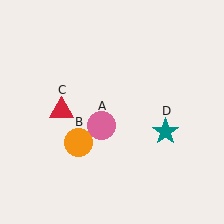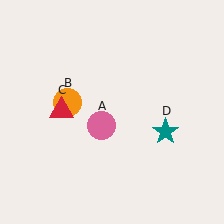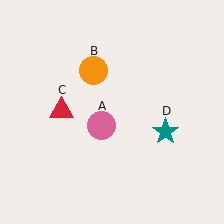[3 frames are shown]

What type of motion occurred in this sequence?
The orange circle (object B) rotated clockwise around the center of the scene.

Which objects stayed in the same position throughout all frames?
Pink circle (object A) and red triangle (object C) and teal star (object D) remained stationary.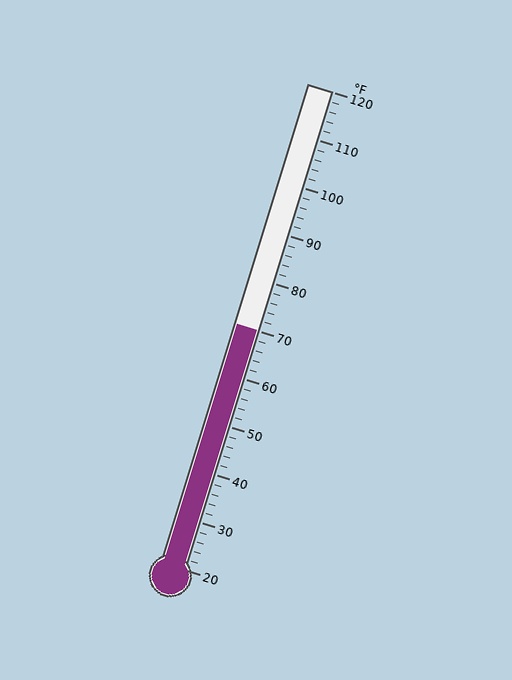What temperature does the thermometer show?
The thermometer shows approximately 70°F.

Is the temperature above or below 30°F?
The temperature is above 30°F.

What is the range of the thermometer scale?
The thermometer scale ranges from 20°F to 120°F.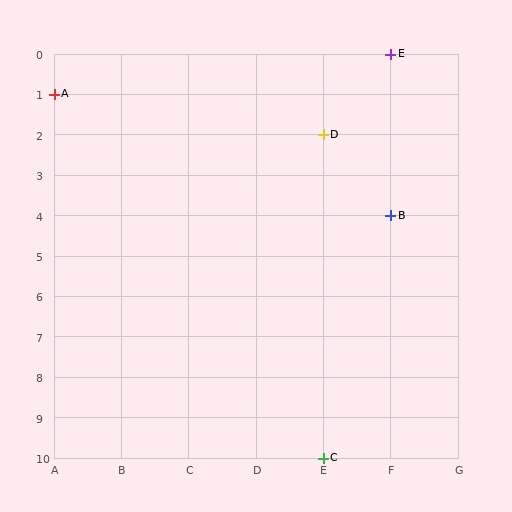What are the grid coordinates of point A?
Point A is at grid coordinates (A, 1).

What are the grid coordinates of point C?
Point C is at grid coordinates (E, 10).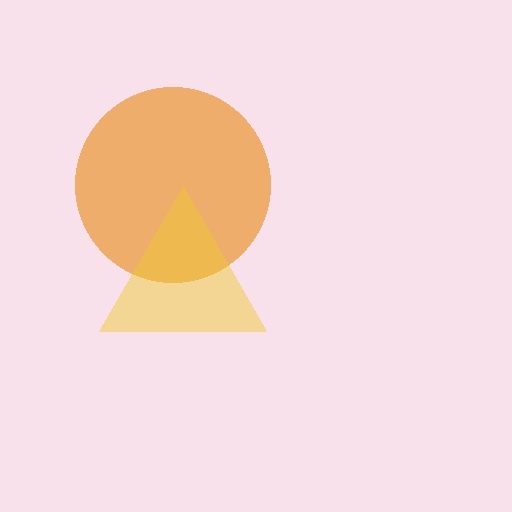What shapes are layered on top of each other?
The layered shapes are: an orange circle, a yellow triangle.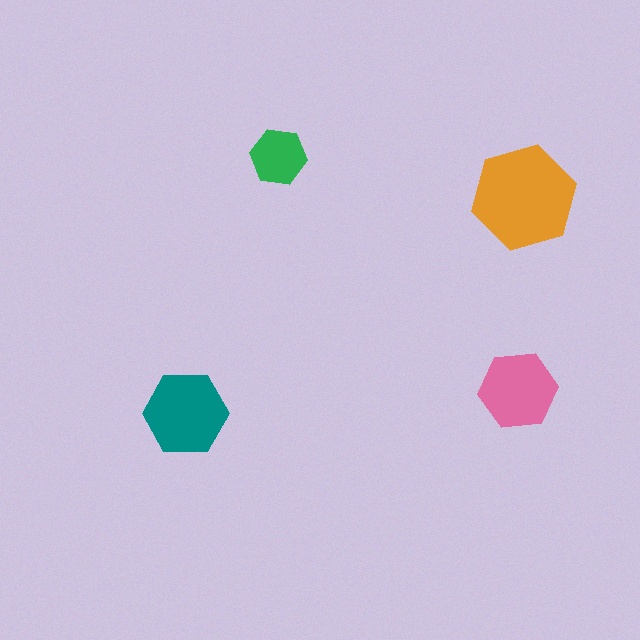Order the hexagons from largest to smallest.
the orange one, the teal one, the pink one, the green one.